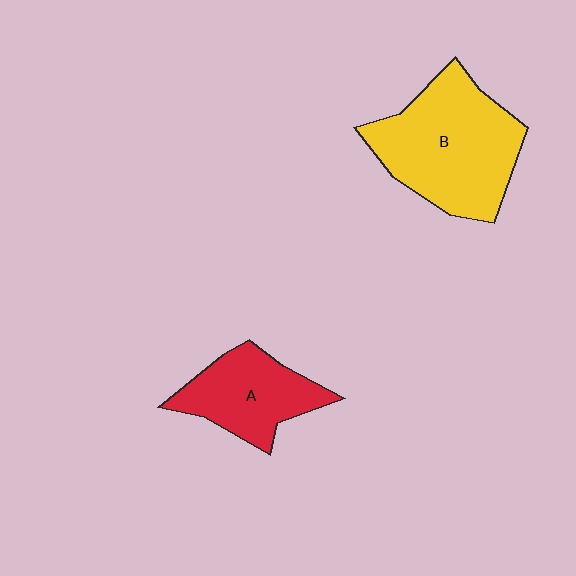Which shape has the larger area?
Shape B (yellow).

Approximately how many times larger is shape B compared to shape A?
Approximately 1.7 times.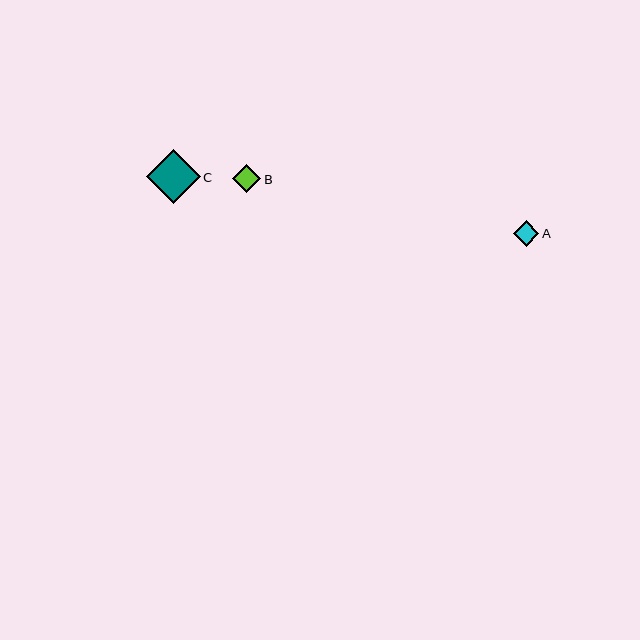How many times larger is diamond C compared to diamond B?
Diamond C is approximately 1.9 times the size of diamond B.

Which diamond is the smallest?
Diamond A is the smallest with a size of approximately 26 pixels.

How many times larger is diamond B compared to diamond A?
Diamond B is approximately 1.1 times the size of diamond A.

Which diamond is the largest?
Diamond C is the largest with a size of approximately 54 pixels.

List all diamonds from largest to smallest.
From largest to smallest: C, B, A.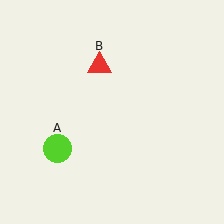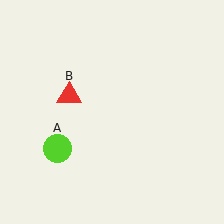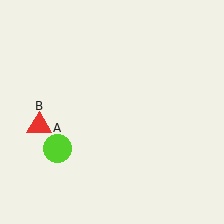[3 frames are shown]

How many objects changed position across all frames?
1 object changed position: red triangle (object B).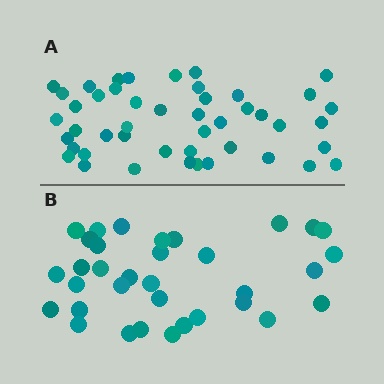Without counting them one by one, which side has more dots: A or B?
Region A (the top region) has more dots.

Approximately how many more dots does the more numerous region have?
Region A has roughly 12 or so more dots than region B.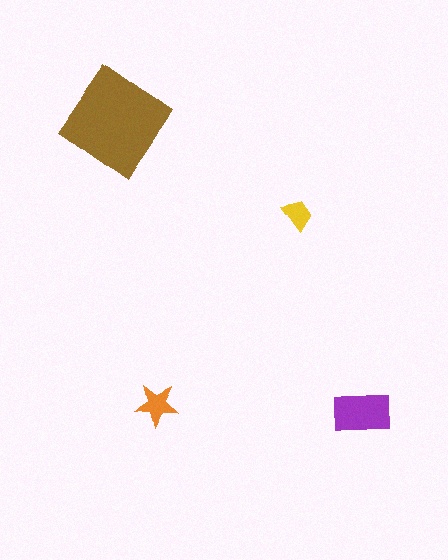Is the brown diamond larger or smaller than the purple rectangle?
Larger.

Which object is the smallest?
The yellow trapezoid.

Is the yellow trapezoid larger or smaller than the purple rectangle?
Smaller.